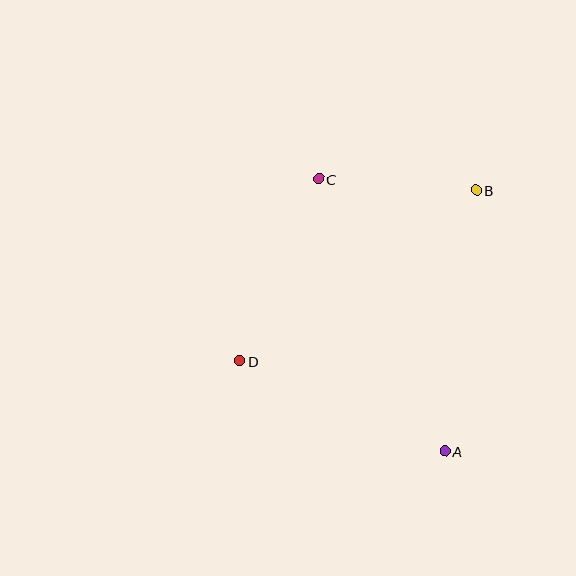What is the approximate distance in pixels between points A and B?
The distance between A and B is approximately 263 pixels.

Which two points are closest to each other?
Points B and C are closest to each other.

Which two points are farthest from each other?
Points A and C are farthest from each other.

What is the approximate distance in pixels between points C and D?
The distance between C and D is approximately 198 pixels.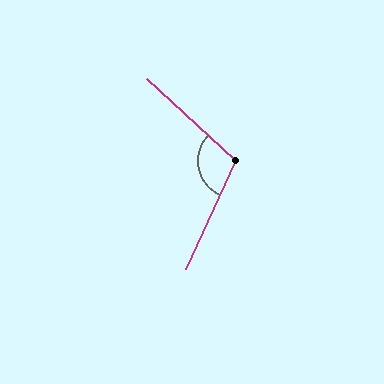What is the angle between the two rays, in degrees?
Approximately 108 degrees.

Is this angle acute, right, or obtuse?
It is obtuse.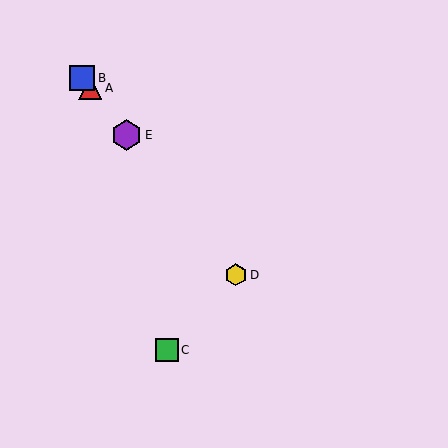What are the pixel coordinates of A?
Object A is at (90, 88).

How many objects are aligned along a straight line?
4 objects (A, B, D, E) are aligned along a straight line.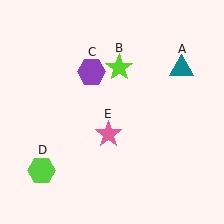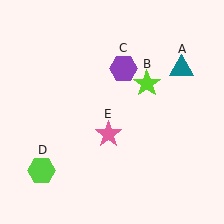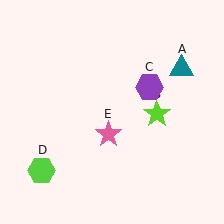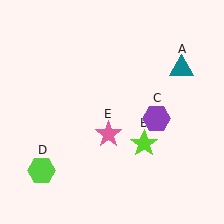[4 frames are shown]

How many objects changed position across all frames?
2 objects changed position: lime star (object B), purple hexagon (object C).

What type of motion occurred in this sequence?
The lime star (object B), purple hexagon (object C) rotated clockwise around the center of the scene.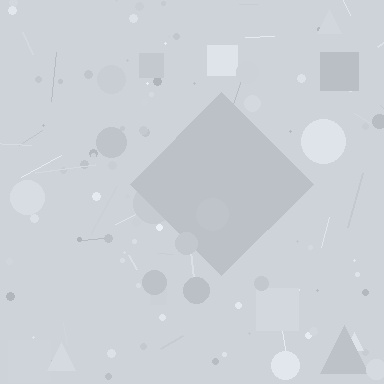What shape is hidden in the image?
A diamond is hidden in the image.